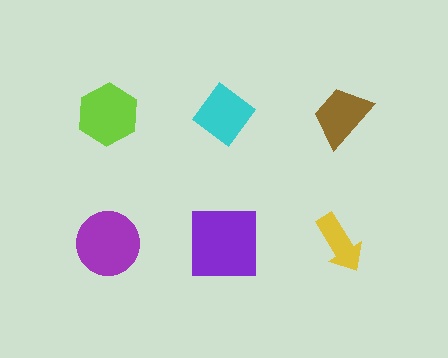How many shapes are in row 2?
3 shapes.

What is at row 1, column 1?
A lime hexagon.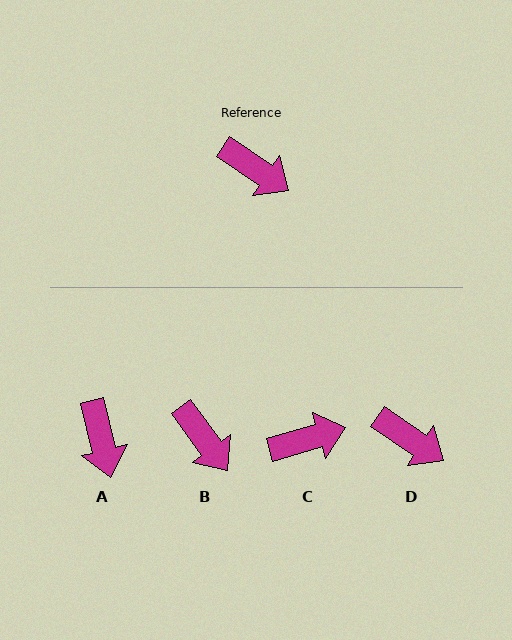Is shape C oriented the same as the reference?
No, it is off by about 50 degrees.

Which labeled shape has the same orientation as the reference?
D.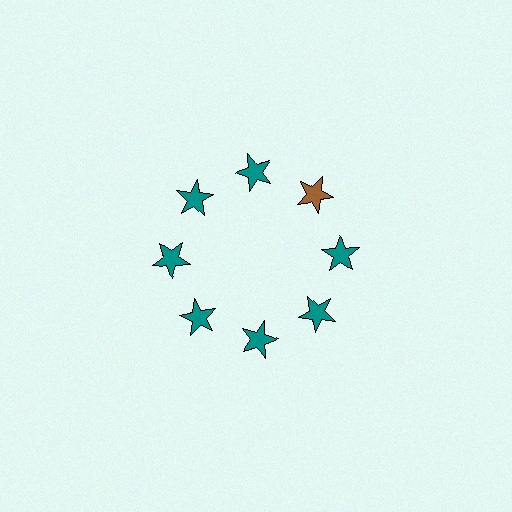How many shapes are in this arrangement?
There are 8 shapes arranged in a ring pattern.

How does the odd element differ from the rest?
It has a different color: brown instead of teal.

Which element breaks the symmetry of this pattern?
The brown star at roughly the 2 o'clock position breaks the symmetry. All other shapes are teal stars.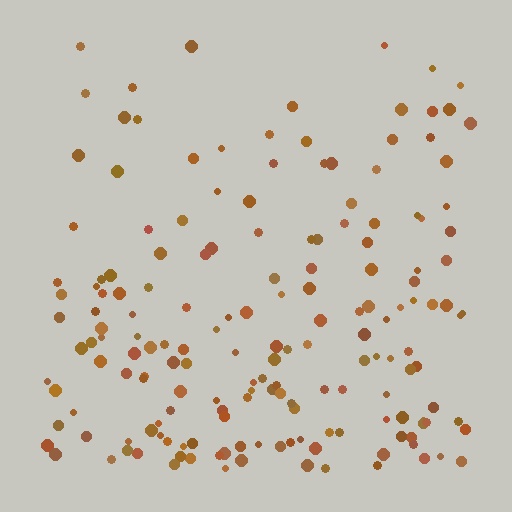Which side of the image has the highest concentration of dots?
The bottom.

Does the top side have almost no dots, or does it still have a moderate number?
Still a moderate number, just noticeably fewer than the bottom.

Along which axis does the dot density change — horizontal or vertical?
Vertical.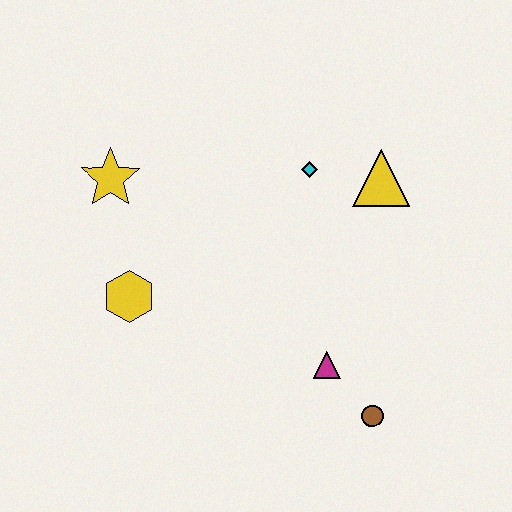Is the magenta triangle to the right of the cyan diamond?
Yes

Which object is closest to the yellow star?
The yellow hexagon is closest to the yellow star.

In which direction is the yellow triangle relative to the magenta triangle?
The yellow triangle is above the magenta triangle.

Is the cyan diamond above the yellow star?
Yes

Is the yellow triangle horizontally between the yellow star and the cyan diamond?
No